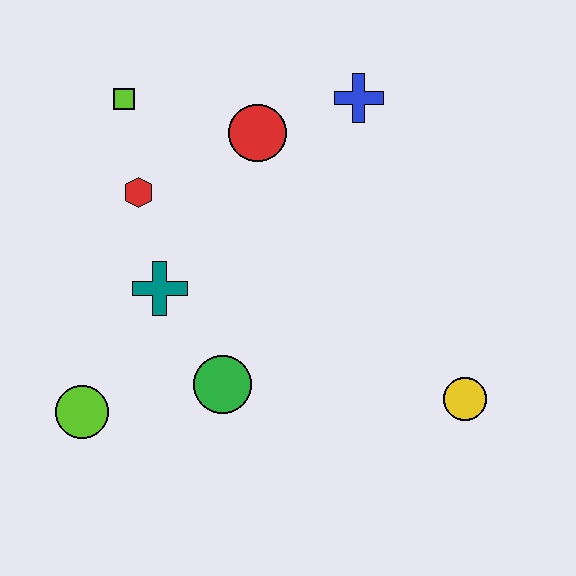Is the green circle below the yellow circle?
No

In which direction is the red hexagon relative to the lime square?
The red hexagon is below the lime square.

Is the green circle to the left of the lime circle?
No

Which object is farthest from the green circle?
The blue cross is farthest from the green circle.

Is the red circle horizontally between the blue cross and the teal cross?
Yes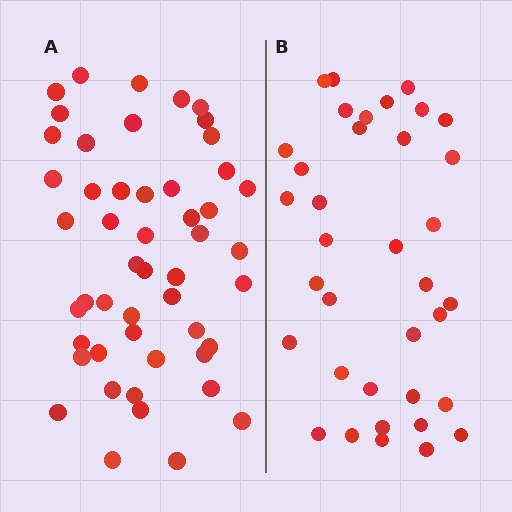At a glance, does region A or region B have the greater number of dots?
Region A (the left region) has more dots.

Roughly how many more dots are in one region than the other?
Region A has approximately 15 more dots than region B.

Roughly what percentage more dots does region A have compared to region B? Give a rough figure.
About 40% more.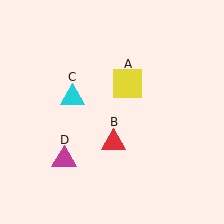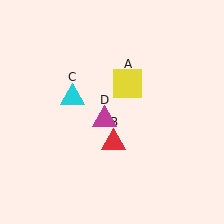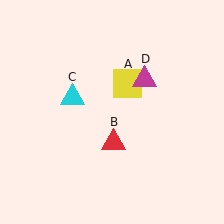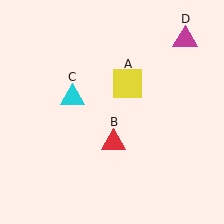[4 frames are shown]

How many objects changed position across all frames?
1 object changed position: magenta triangle (object D).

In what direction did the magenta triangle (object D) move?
The magenta triangle (object D) moved up and to the right.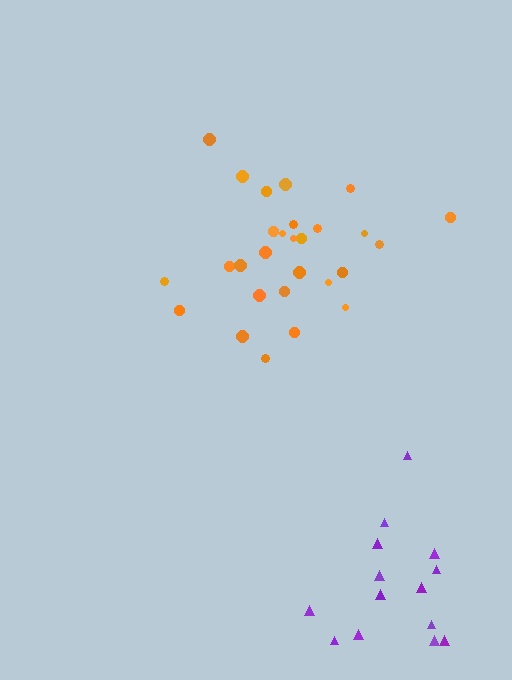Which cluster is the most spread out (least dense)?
Purple.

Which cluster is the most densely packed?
Orange.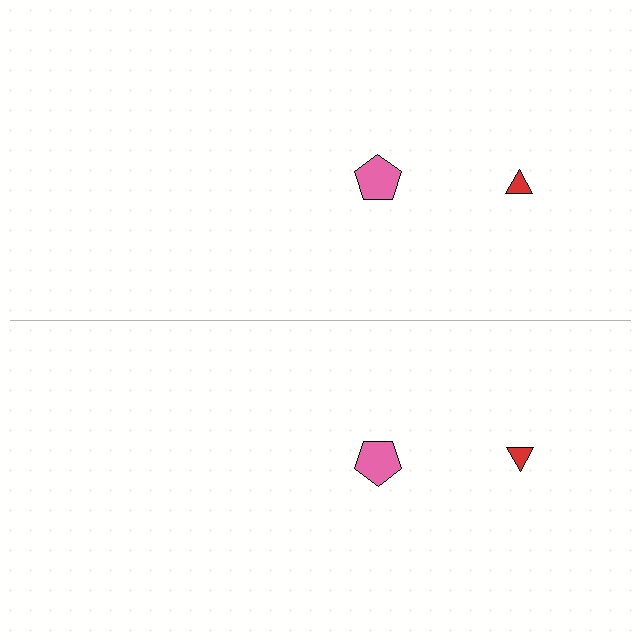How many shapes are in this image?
There are 4 shapes in this image.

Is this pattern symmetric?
Yes, this pattern has bilateral (reflection) symmetry.